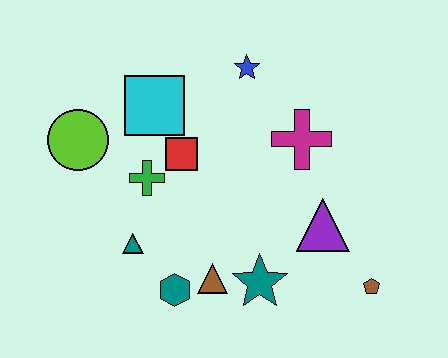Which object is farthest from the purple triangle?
The lime circle is farthest from the purple triangle.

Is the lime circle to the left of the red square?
Yes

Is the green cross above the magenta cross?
No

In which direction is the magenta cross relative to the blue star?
The magenta cross is below the blue star.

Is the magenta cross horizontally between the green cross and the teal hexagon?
No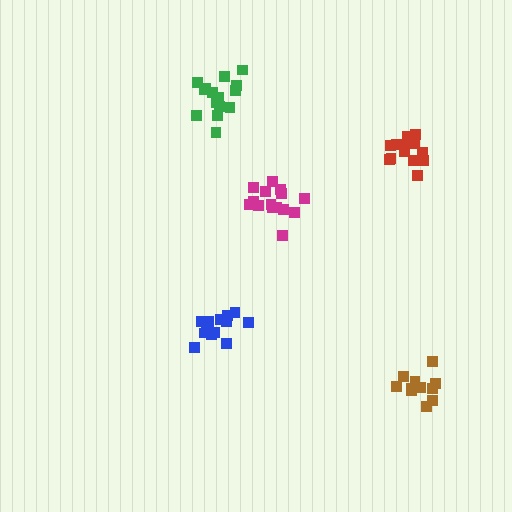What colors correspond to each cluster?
The clusters are colored: magenta, red, brown, blue, green.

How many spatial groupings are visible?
There are 5 spatial groupings.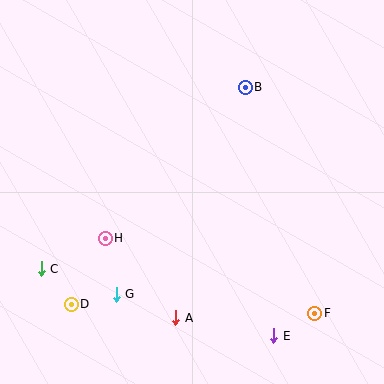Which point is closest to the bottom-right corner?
Point F is closest to the bottom-right corner.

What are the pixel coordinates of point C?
Point C is at (41, 269).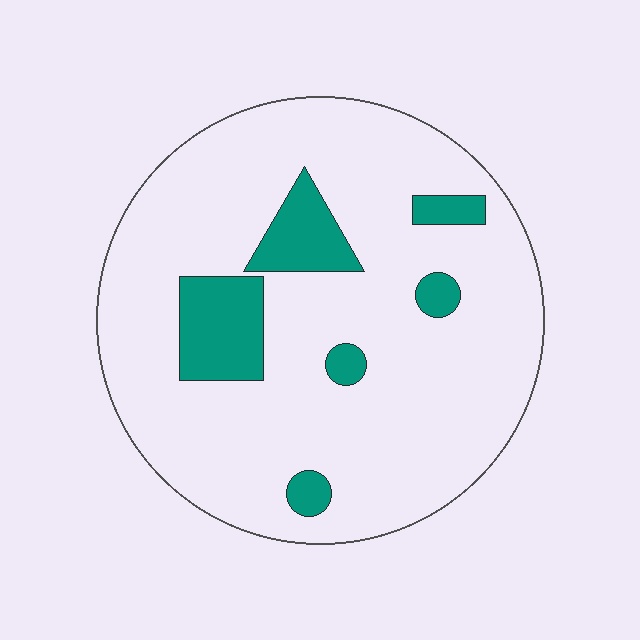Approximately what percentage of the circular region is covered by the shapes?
Approximately 15%.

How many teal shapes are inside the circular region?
6.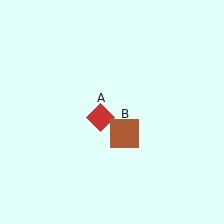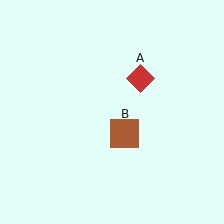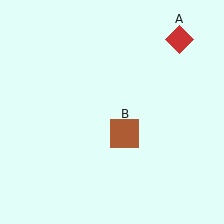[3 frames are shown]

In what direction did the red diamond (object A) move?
The red diamond (object A) moved up and to the right.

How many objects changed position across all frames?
1 object changed position: red diamond (object A).